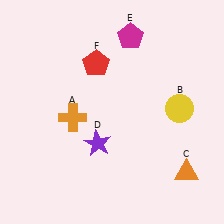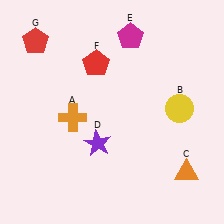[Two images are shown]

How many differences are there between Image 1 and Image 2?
There is 1 difference between the two images.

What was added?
A red pentagon (G) was added in Image 2.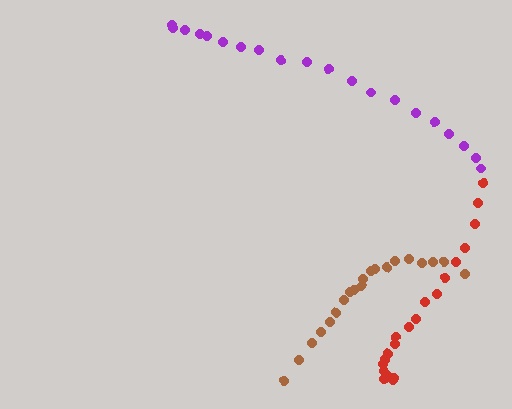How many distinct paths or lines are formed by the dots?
There are 3 distinct paths.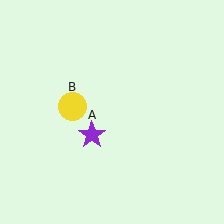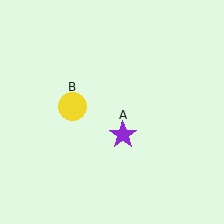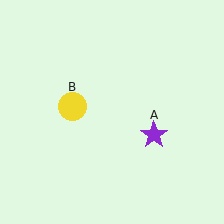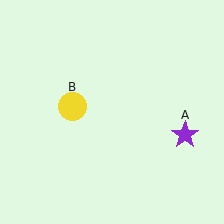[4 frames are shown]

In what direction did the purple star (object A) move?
The purple star (object A) moved right.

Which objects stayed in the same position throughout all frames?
Yellow circle (object B) remained stationary.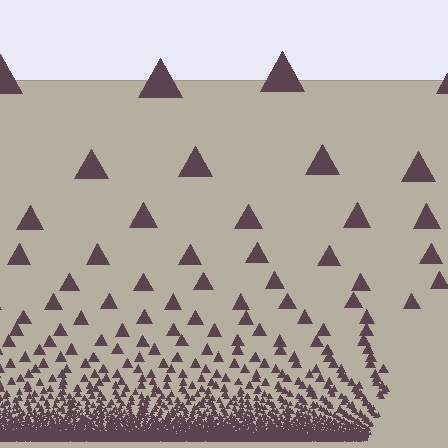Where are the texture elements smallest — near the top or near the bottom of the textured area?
Near the bottom.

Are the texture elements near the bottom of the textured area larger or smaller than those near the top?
Smaller. The gradient is inverted — elements near the bottom are smaller and denser.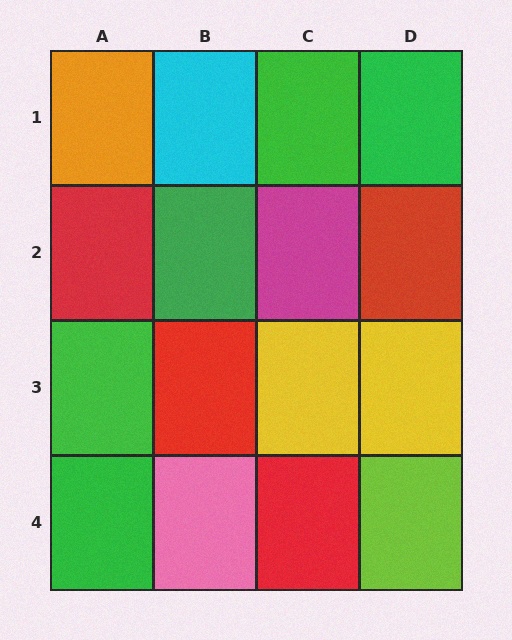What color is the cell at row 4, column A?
Green.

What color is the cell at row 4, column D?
Lime.